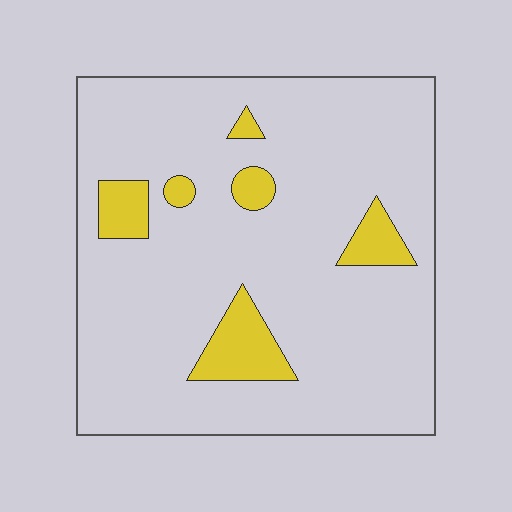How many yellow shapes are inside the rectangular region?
6.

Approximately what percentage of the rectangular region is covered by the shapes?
Approximately 10%.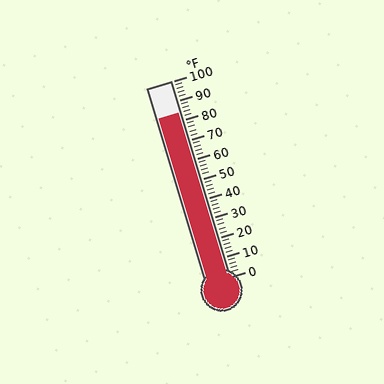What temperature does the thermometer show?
The thermometer shows approximately 84°F.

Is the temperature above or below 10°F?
The temperature is above 10°F.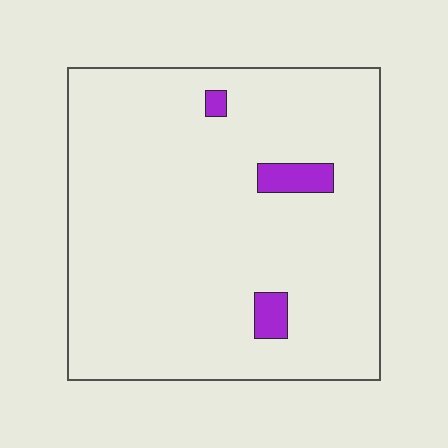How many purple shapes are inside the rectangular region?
3.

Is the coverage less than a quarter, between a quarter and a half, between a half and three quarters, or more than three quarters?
Less than a quarter.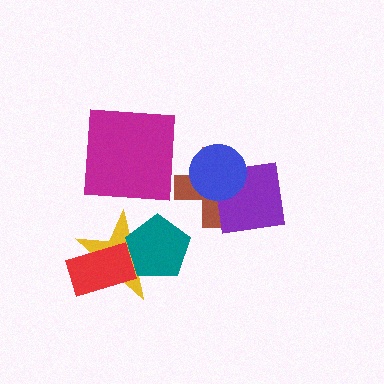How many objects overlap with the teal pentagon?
1 object overlaps with the teal pentagon.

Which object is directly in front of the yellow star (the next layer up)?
The teal pentagon is directly in front of the yellow star.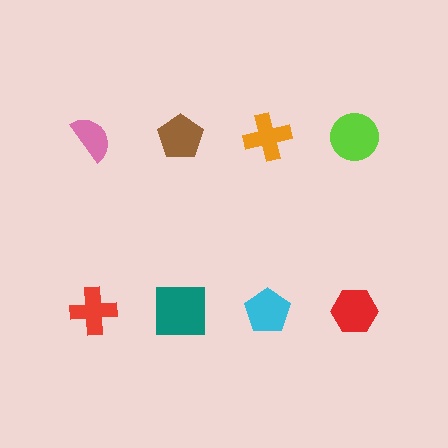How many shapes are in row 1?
4 shapes.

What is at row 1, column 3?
An orange cross.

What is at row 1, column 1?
A pink semicircle.